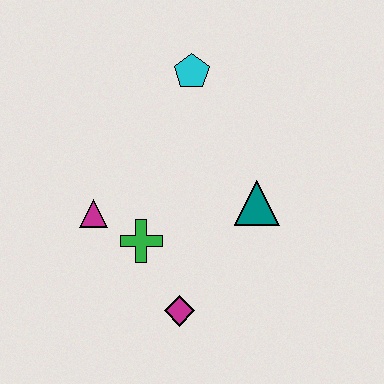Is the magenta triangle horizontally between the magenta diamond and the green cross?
No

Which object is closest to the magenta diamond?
The green cross is closest to the magenta diamond.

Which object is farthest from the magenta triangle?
The cyan pentagon is farthest from the magenta triangle.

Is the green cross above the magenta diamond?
Yes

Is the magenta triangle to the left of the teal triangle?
Yes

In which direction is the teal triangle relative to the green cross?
The teal triangle is to the right of the green cross.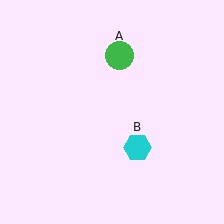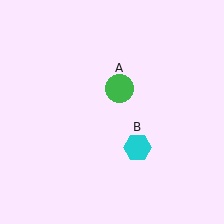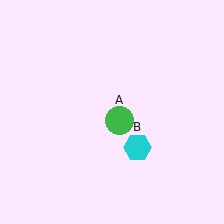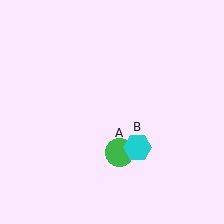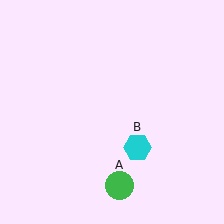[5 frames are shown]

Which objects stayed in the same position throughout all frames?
Cyan hexagon (object B) remained stationary.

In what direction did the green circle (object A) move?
The green circle (object A) moved down.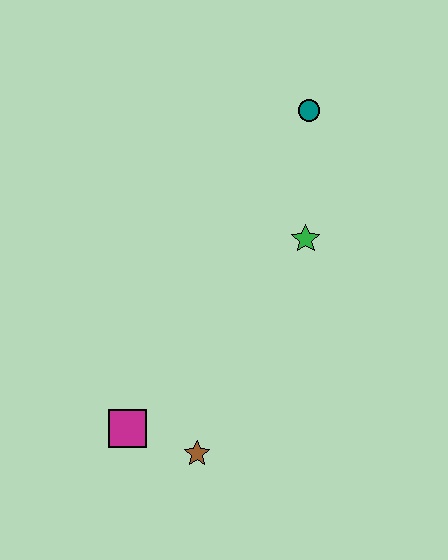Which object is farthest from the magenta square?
The teal circle is farthest from the magenta square.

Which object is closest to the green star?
The teal circle is closest to the green star.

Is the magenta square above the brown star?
Yes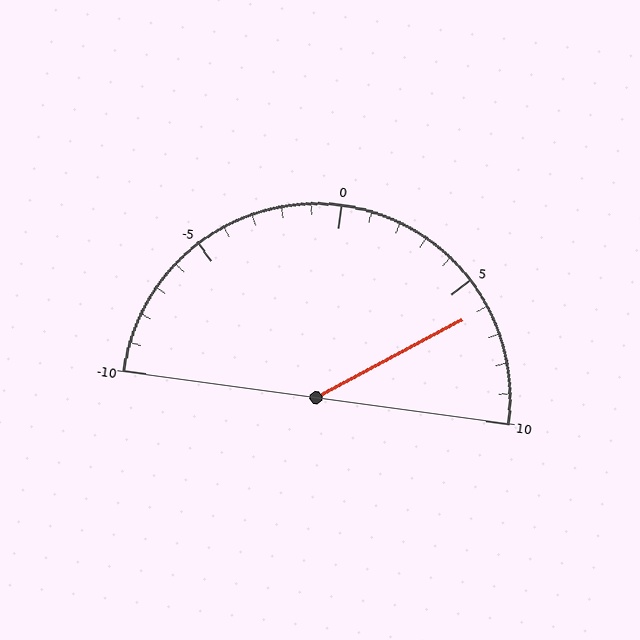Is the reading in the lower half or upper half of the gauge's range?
The reading is in the upper half of the range (-10 to 10).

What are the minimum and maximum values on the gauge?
The gauge ranges from -10 to 10.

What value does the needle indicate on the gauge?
The needle indicates approximately 6.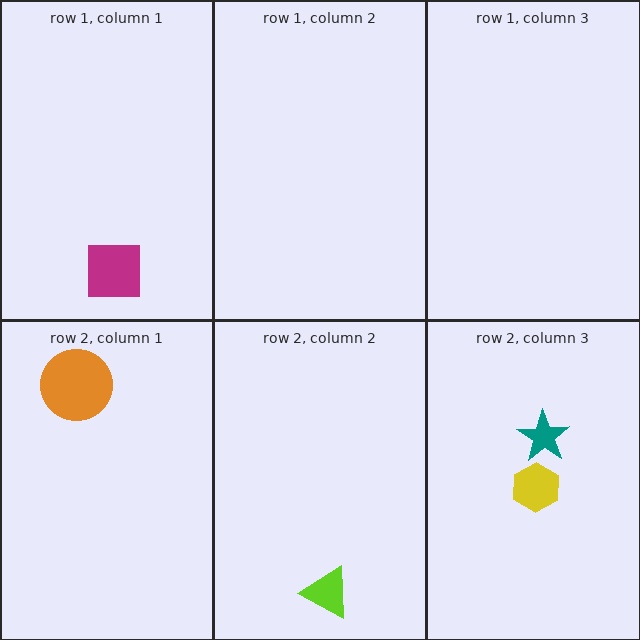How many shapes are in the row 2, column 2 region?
1.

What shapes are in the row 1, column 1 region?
The magenta square.